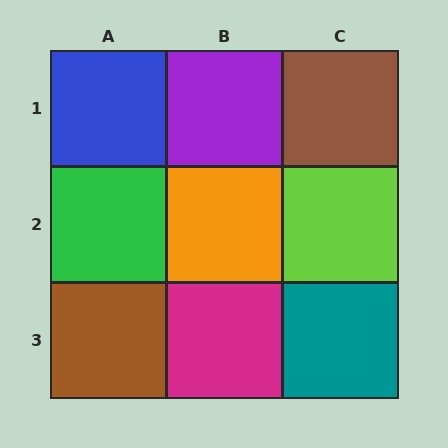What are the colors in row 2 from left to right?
Green, orange, lime.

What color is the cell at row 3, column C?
Teal.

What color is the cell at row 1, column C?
Brown.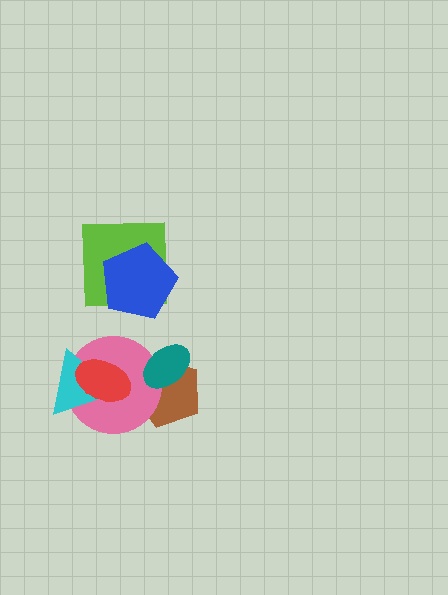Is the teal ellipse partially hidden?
No, no other shape covers it.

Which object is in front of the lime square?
The blue pentagon is in front of the lime square.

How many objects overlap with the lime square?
1 object overlaps with the lime square.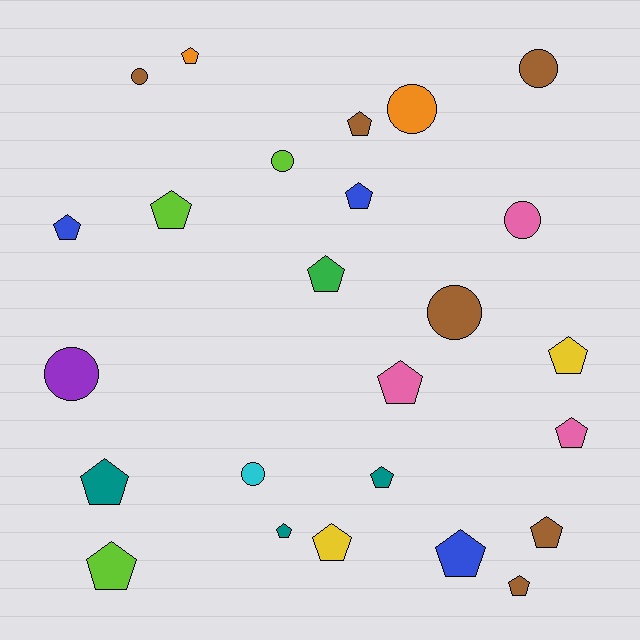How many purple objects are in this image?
There is 1 purple object.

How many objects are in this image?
There are 25 objects.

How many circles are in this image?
There are 8 circles.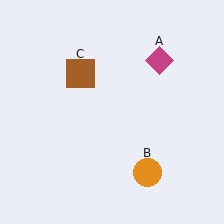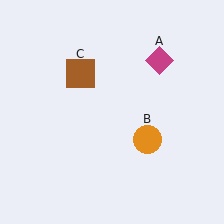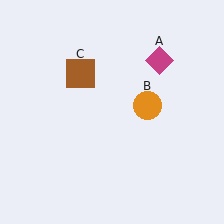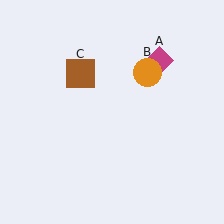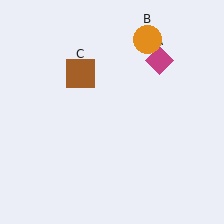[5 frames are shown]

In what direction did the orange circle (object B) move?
The orange circle (object B) moved up.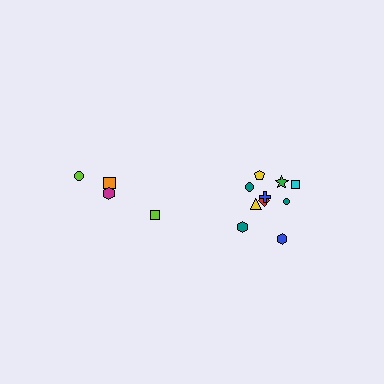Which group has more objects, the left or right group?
The right group.